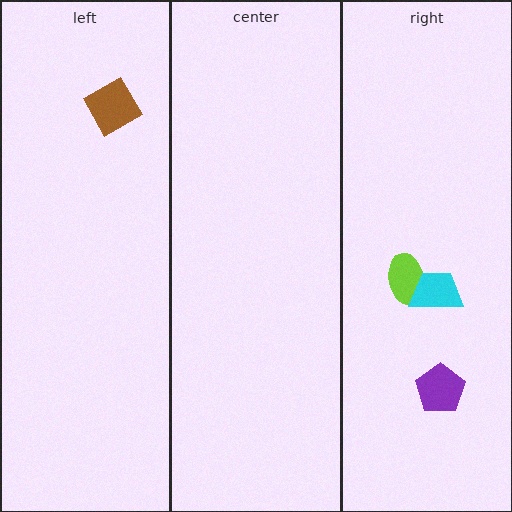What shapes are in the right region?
The purple pentagon, the lime ellipse, the cyan trapezoid.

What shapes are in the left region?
The brown square.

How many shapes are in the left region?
1.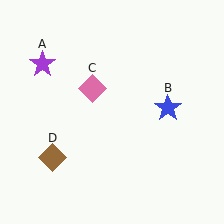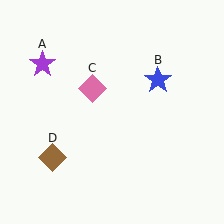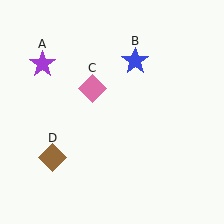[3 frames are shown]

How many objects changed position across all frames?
1 object changed position: blue star (object B).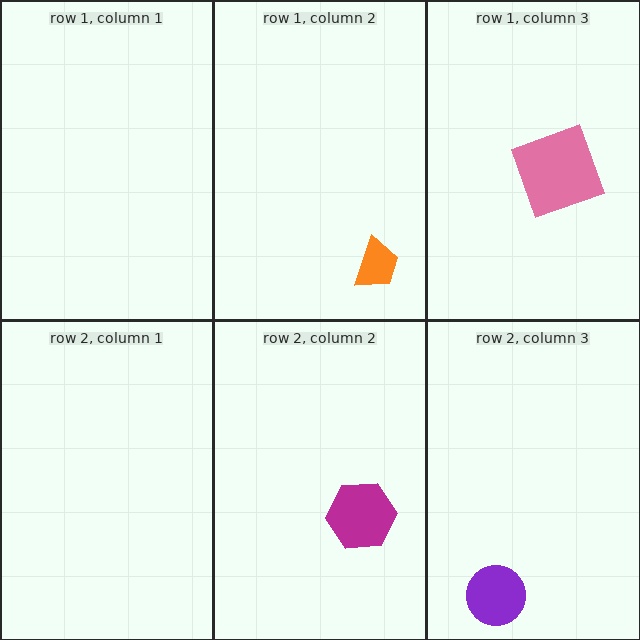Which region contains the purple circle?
The row 2, column 3 region.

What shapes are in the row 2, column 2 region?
The magenta hexagon.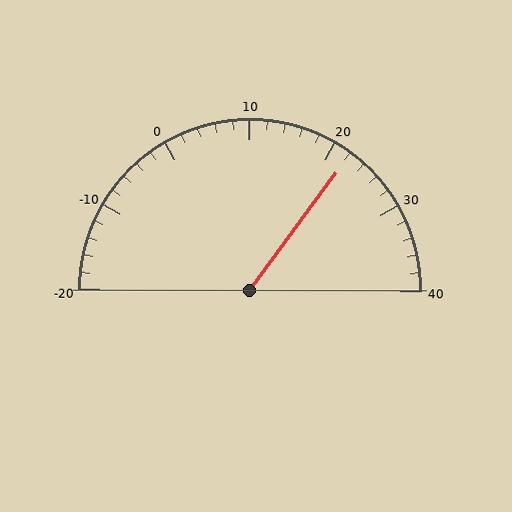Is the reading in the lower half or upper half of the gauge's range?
The reading is in the upper half of the range (-20 to 40).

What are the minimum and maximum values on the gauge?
The gauge ranges from -20 to 40.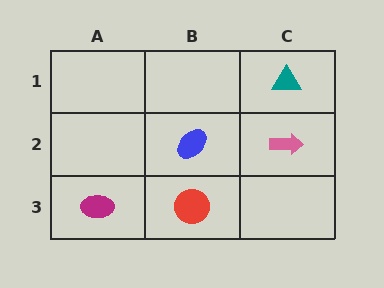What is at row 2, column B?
A blue ellipse.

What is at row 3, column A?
A magenta ellipse.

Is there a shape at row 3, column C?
No, that cell is empty.